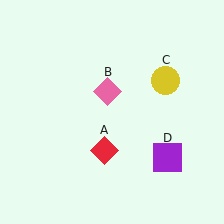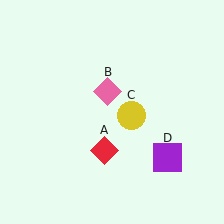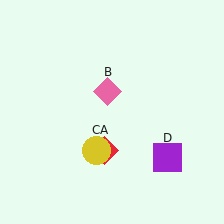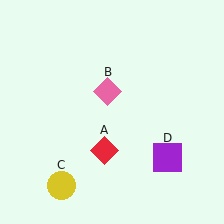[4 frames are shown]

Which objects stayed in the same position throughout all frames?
Red diamond (object A) and pink diamond (object B) and purple square (object D) remained stationary.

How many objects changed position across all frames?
1 object changed position: yellow circle (object C).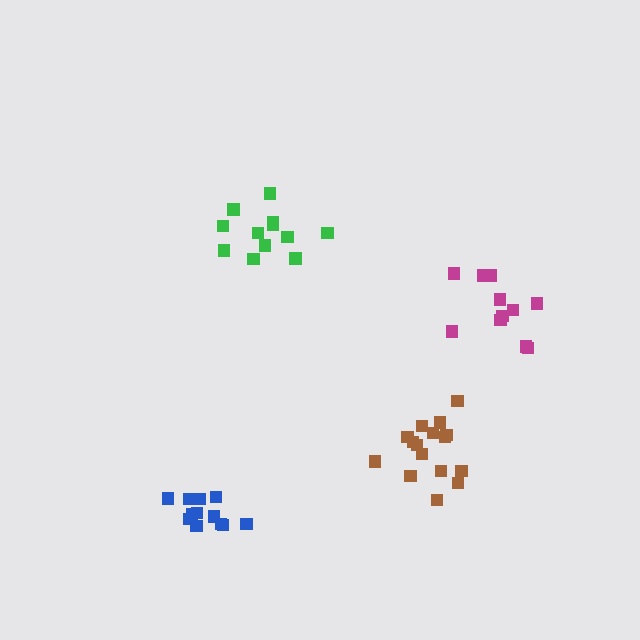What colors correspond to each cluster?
The clusters are colored: magenta, blue, green, brown.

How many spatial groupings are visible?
There are 4 spatial groupings.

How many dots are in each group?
Group 1: 11 dots, Group 2: 12 dots, Group 3: 12 dots, Group 4: 16 dots (51 total).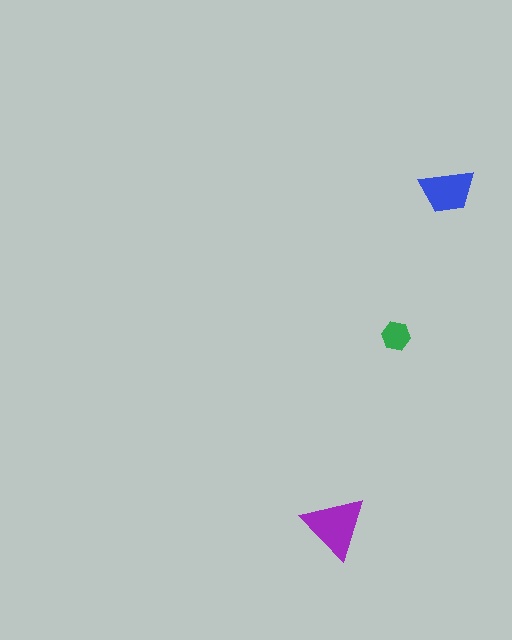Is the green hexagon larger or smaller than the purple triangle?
Smaller.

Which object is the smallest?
The green hexagon.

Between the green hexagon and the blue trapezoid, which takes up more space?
The blue trapezoid.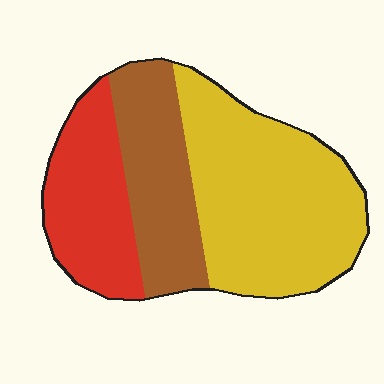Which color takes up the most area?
Yellow, at roughly 50%.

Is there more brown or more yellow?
Yellow.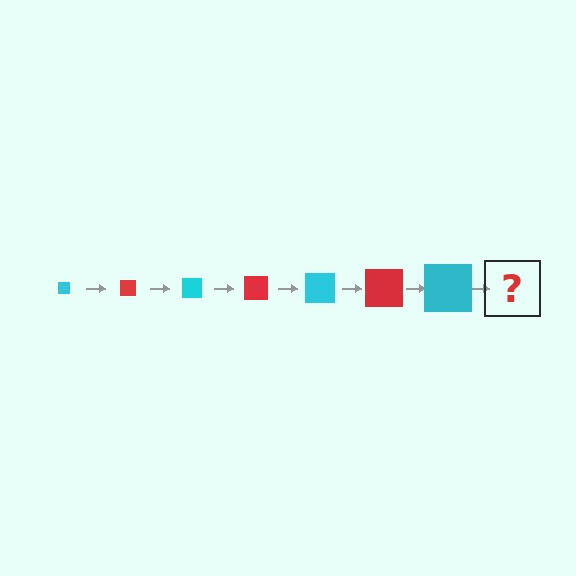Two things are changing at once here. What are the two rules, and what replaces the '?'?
The two rules are that the square grows larger each step and the color cycles through cyan and red. The '?' should be a red square, larger than the previous one.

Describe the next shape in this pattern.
It should be a red square, larger than the previous one.